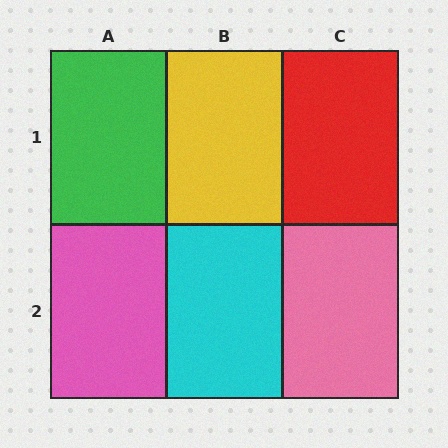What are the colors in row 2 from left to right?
Pink, cyan, pink.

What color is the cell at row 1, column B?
Yellow.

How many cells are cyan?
1 cell is cyan.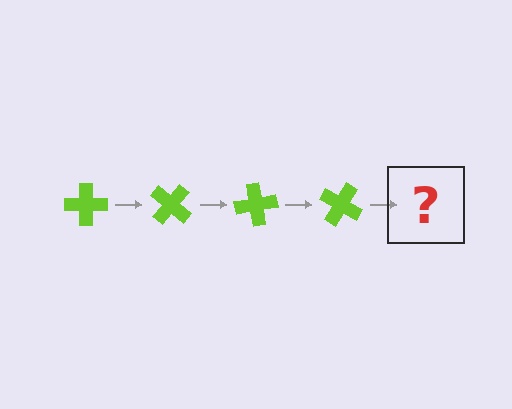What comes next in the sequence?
The next element should be a lime cross rotated 160 degrees.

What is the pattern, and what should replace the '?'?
The pattern is that the cross rotates 40 degrees each step. The '?' should be a lime cross rotated 160 degrees.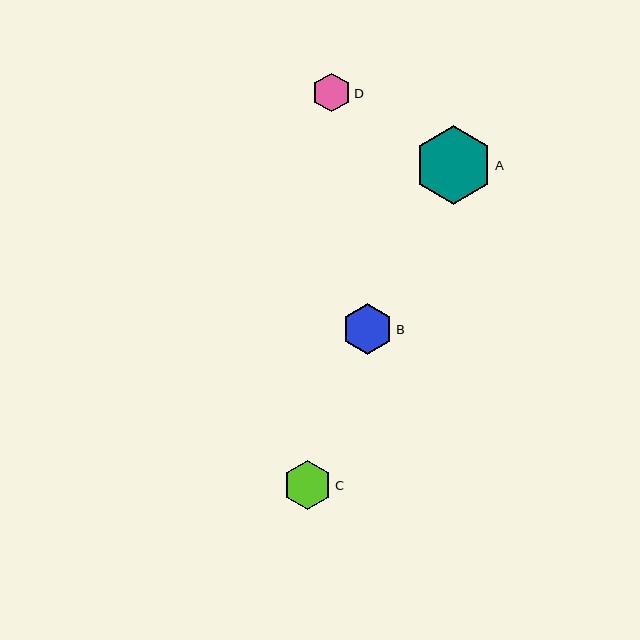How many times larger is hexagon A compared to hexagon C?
Hexagon A is approximately 1.6 times the size of hexagon C.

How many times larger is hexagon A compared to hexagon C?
Hexagon A is approximately 1.6 times the size of hexagon C.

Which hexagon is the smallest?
Hexagon D is the smallest with a size of approximately 39 pixels.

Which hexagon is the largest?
Hexagon A is the largest with a size of approximately 78 pixels.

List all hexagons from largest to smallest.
From largest to smallest: A, B, C, D.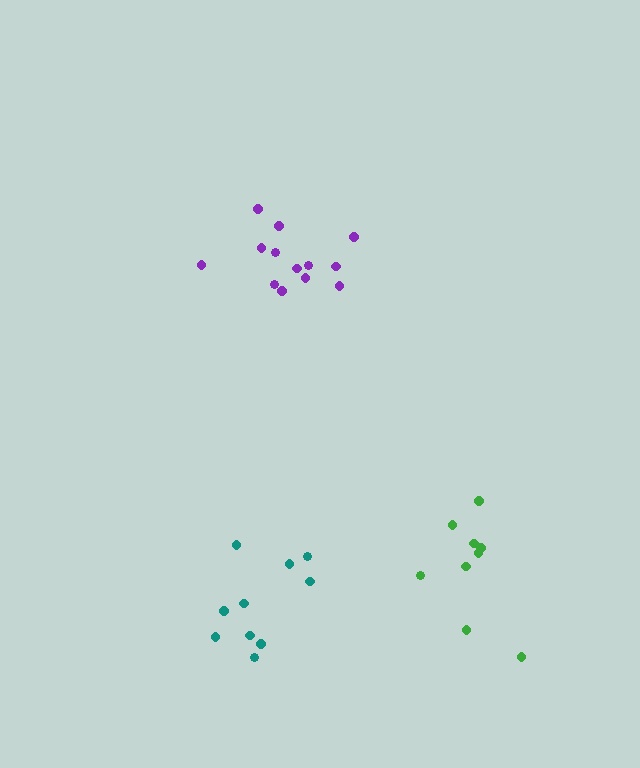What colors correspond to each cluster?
The clusters are colored: purple, teal, green.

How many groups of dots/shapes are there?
There are 3 groups.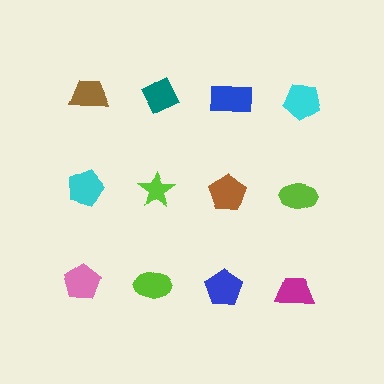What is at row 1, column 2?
A teal diamond.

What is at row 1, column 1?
A brown trapezoid.